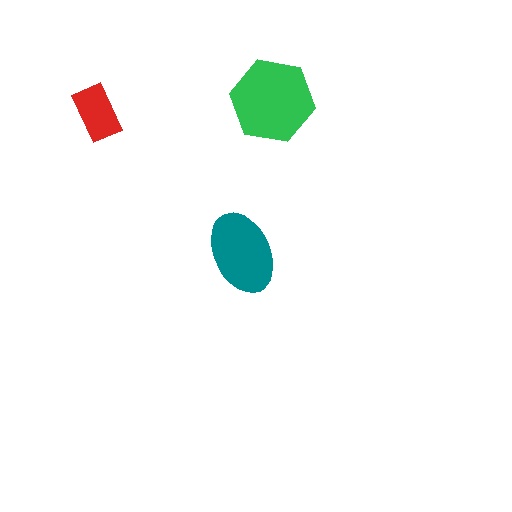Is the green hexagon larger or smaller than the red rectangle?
Larger.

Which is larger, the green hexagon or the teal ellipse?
The green hexagon.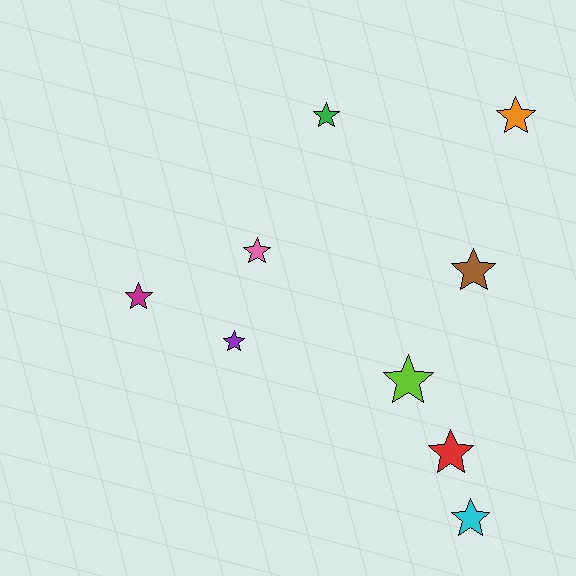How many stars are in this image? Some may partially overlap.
There are 9 stars.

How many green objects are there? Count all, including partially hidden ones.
There is 1 green object.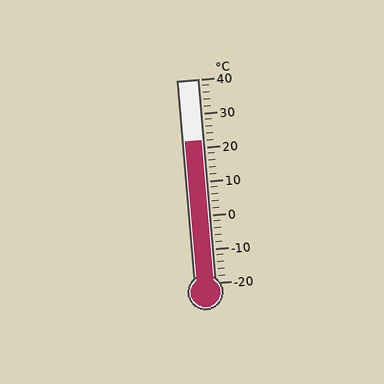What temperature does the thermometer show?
The thermometer shows approximately 22°C.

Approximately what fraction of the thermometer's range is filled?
The thermometer is filled to approximately 70% of its range.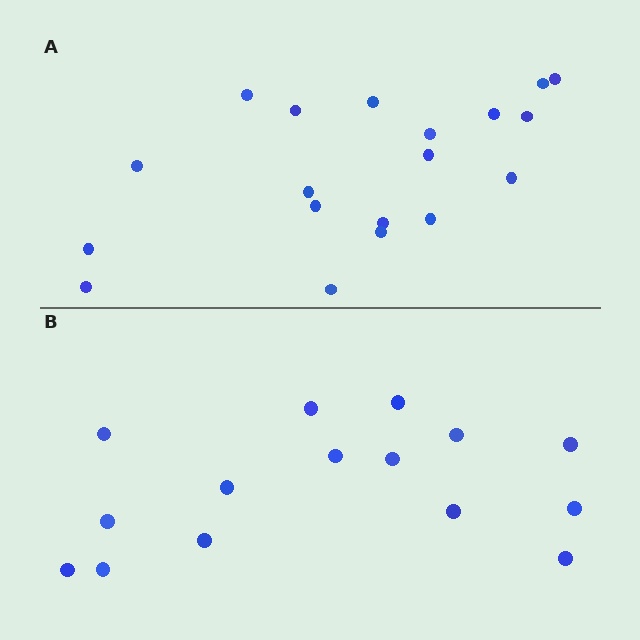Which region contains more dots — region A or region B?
Region A (the top region) has more dots.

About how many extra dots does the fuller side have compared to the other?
Region A has about 4 more dots than region B.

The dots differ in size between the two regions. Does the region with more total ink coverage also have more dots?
No. Region B has more total ink coverage because its dots are larger, but region A actually contains more individual dots. Total area can be misleading — the number of items is what matters here.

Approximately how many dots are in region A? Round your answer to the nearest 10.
About 20 dots. (The exact count is 19, which rounds to 20.)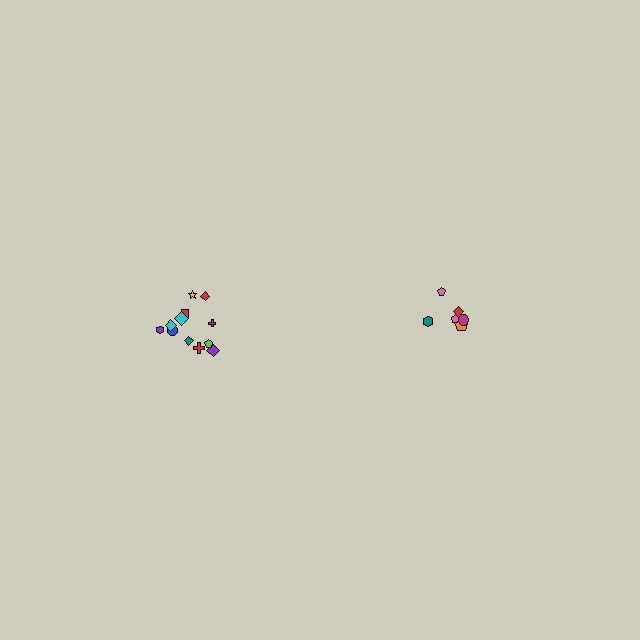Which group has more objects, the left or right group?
The left group.